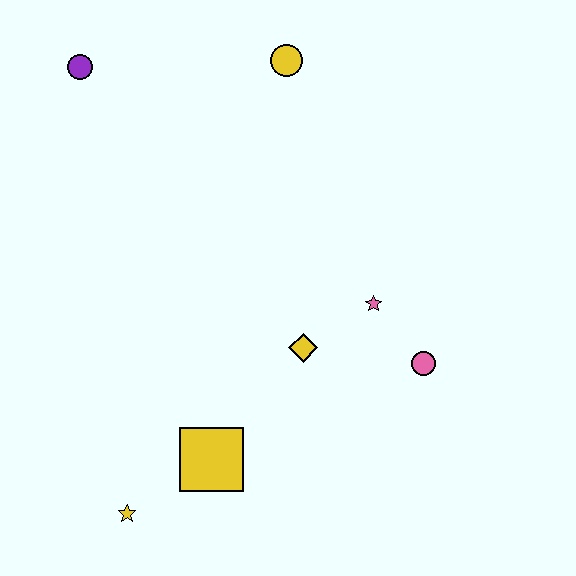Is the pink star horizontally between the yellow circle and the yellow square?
No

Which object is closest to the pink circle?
The pink star is closest to the pink circle.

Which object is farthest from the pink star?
The purple circle is farthest from the pink star.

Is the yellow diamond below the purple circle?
Yes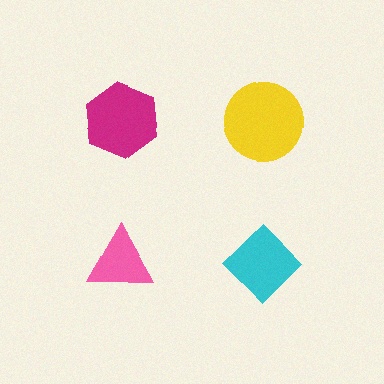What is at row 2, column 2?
A cyan diamond.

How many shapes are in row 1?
2 shapes.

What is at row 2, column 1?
A pink triangle.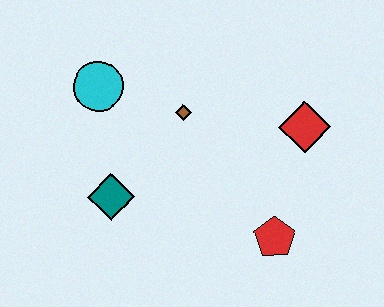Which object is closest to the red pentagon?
The red diamond is closest to the red pentagon.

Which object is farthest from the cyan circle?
The red pentagon is farthest from the cyan circle.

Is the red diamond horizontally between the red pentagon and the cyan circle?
No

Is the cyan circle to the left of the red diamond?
Yes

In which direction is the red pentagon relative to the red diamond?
The red pentagon is below the red diamond.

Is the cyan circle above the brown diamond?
Yes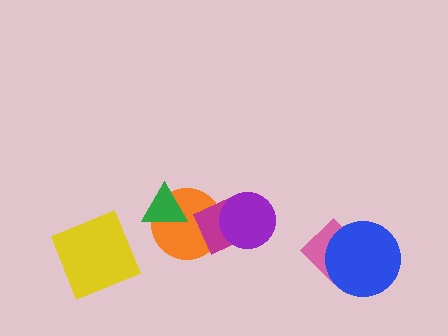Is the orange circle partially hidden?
Yes, it is partially covered by another shape.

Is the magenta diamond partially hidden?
Yes, it is partially covered by another shape.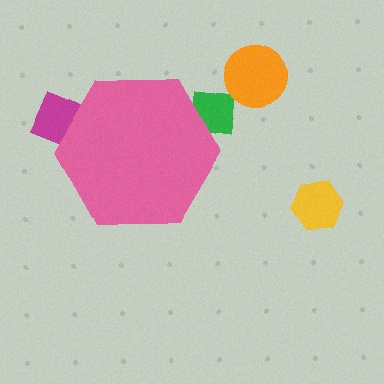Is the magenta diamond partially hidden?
Yes, the magenta diamond is partially hidden behind the pink hexagon.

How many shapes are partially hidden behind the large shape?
2 shapes are partially hidden.